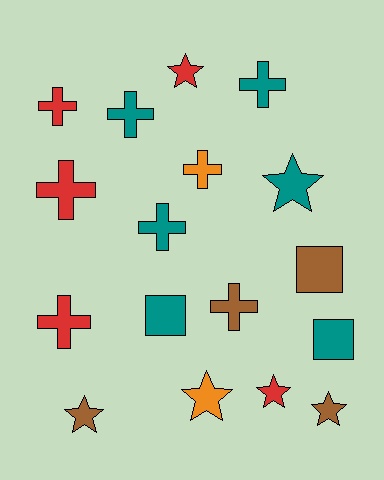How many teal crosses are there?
There are 3 teal crosses.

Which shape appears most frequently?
Cross, with 8 objects.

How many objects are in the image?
There are 17 objects.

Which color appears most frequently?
Teal, with 6 objects.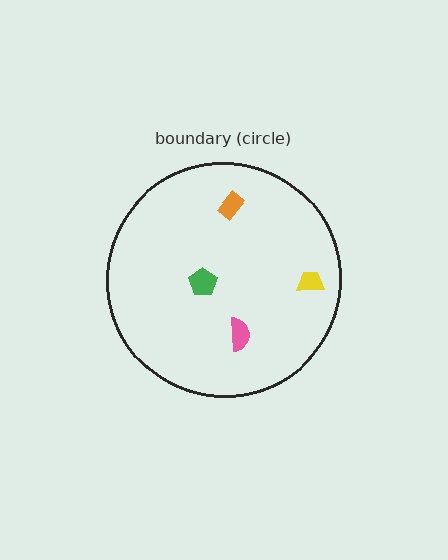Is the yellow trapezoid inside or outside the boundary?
Inside.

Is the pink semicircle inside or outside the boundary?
Inside.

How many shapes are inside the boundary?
4 inside, 0 outside.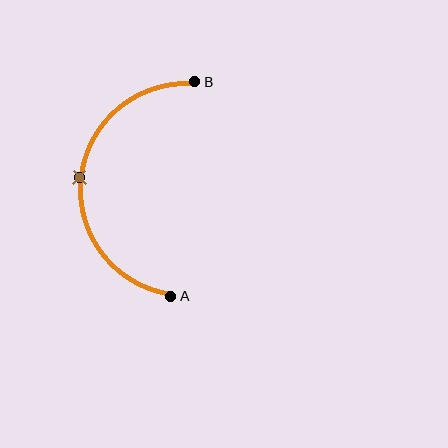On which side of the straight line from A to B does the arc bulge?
The arc bulges to the left of the straight line connecting A and B.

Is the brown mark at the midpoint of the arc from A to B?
Yes. The brown mark lies on the arc at equal arc-length from both A and B — it is the arc midpoint.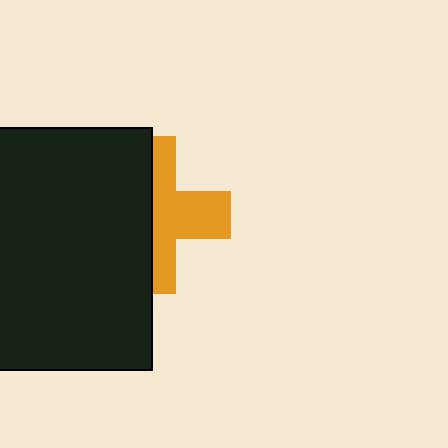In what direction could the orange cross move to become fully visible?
The orange cross could move right. That would shift it out from behind the black rectangle entirely.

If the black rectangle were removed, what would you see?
You would see the complete orange cross.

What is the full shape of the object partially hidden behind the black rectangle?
The partially hidden object is an orange cross.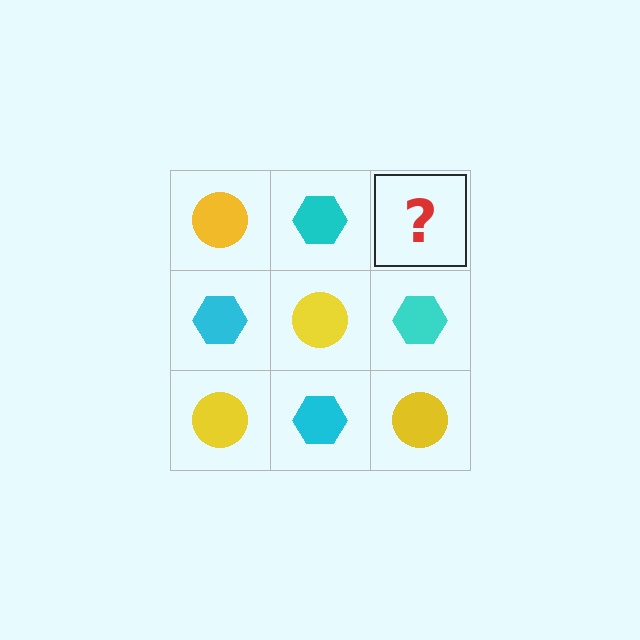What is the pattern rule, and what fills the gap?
The rule is that it alternates yellow circle and cyan hexagon in a checkerboard pattern. The gap should be filled with a yellow circle.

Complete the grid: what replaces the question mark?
The question mark should be replaced with a yellow circle.